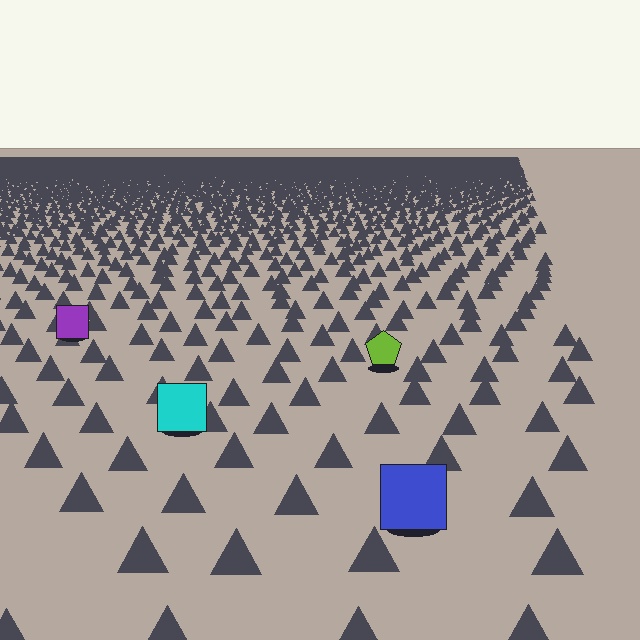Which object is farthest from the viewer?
The purple square is farthest from the viewer. It appears smaller and the ground texture around it is denser.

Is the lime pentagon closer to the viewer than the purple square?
Yes. The lime pentagon is closer — you can tell from the texture gradient: the ground texture is coarser near it.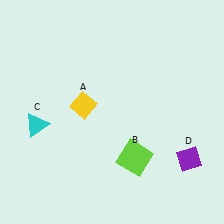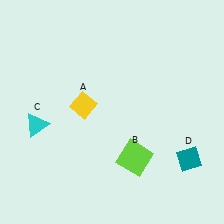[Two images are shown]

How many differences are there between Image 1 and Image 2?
There is 1 difference between the two images.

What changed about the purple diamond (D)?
In Image 1, D is purple. In Image 2, it changed to teal.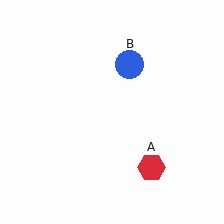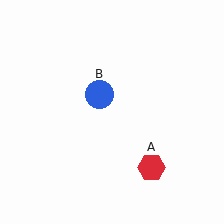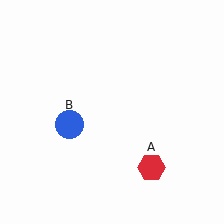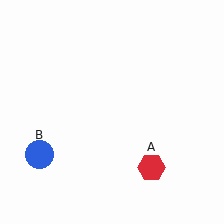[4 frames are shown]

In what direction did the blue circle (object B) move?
The blue circle (object B) moved down and to the left.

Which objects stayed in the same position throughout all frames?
Red hexagon (object A) remained stationary.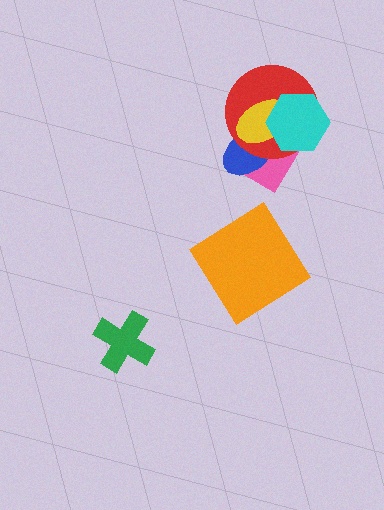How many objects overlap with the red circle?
4 objects overlap with the red circle.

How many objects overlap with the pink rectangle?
4 objects overlap with the pink rectangle.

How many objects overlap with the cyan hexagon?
3 objects overlap with the cyan hexagon.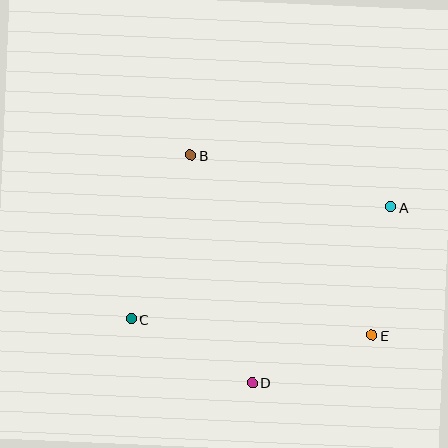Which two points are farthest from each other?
Points A and C are farthest from each other.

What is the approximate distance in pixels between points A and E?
The distance between A and E is approximately 130 pixels.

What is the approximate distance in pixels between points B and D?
The distance between B and D is approximately 235 pixels.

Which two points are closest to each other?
Points D and E are closest to each other.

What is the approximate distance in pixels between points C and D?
The distance between C and D is approximately 137 pixels.